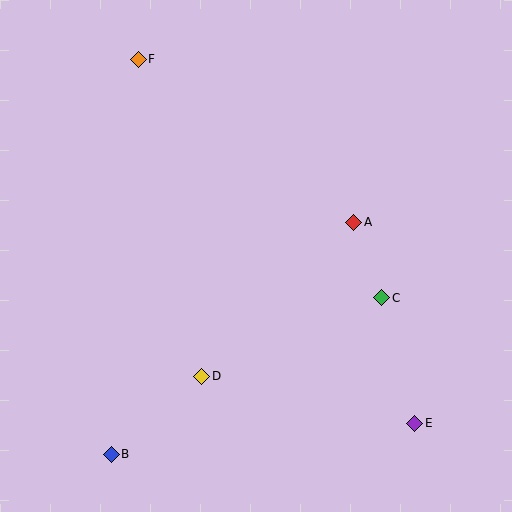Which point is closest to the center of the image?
Point A at (354, 222) is closest to the center.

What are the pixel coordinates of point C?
Point C is at (382, 298).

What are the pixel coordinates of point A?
Point A is at (354, 222).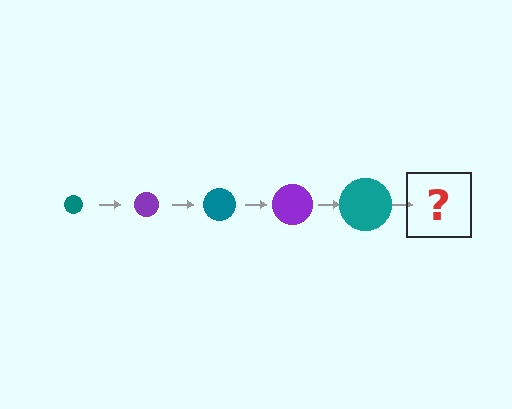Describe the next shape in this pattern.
It should be a purple circle, larger than the previous one.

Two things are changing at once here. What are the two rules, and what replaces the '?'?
The two rules are that the circle grows larger each step and the color cycles through teal and purple. The '?' should be a purple circle, larger than the previous one.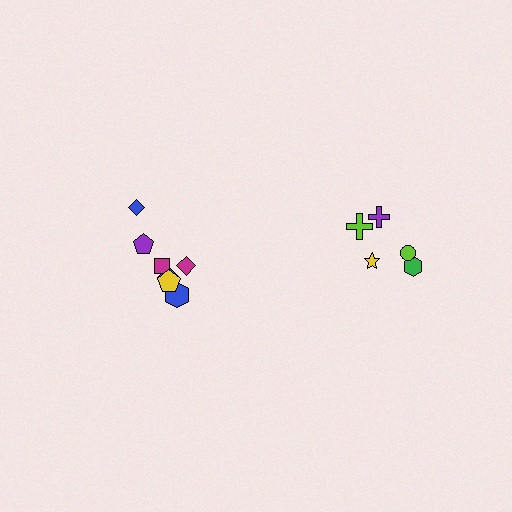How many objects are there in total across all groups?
There are 12 objects.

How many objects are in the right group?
There are 5 objects.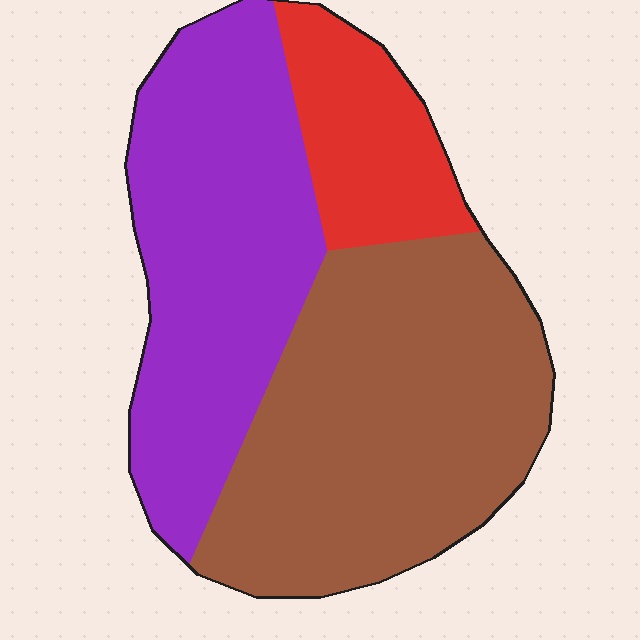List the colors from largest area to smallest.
From largest to smallest: brown, purple, red.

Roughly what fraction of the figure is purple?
Purple takes up about three eighths (3/8) of the figure.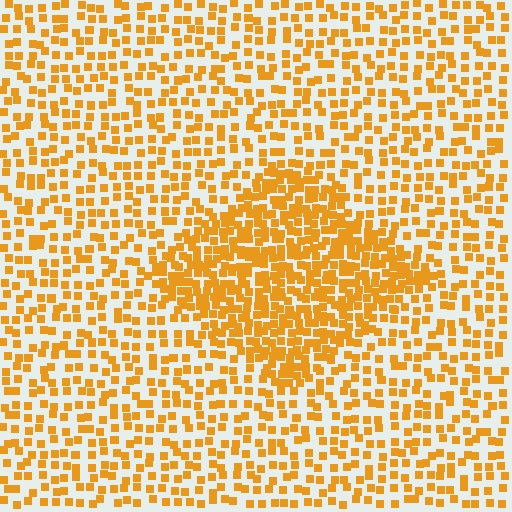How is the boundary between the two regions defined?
The boundary is defined by a change in element density (approximately 2.1x ratio). All elements are the same color, size, and shape.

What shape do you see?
I see a diamond.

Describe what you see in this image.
The image contains small orange elements arranged at two different densities. A diamond-shaped region is visible where the elements are more densely packed than the surrounding area.